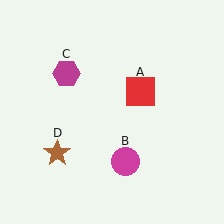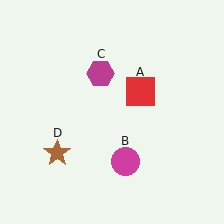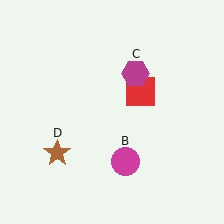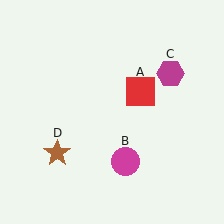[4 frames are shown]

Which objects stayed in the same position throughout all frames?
Red square (object A) and magenta circle (object B) and brown star (object D) remained stationary.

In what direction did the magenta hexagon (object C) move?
The magenta hexagon (object C) moved right.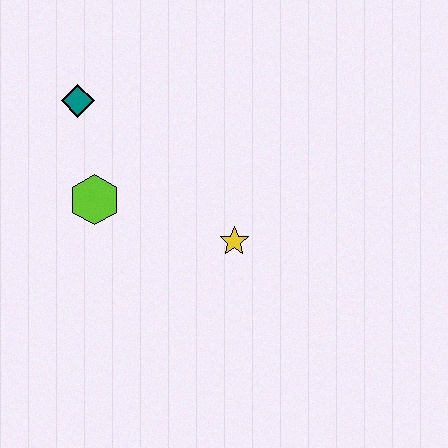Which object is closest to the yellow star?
The lime hexagon is closest to the yellow star.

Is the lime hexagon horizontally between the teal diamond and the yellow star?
Yes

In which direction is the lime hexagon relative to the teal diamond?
The lime hexagon is below the teal diamond.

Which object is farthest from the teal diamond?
The yellow star is farthest from the teal diamond.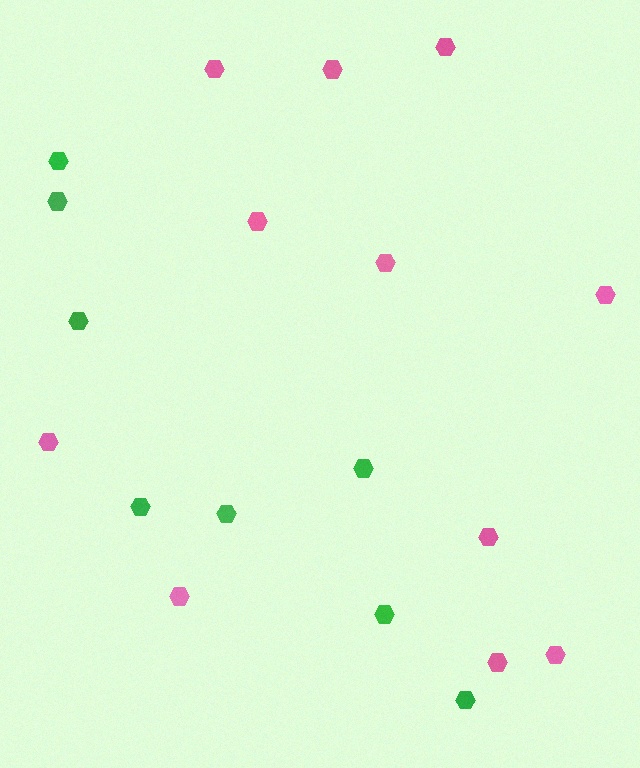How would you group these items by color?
There are 2 groups: one group of pink hexagons (11) and one group of green hexagons (8).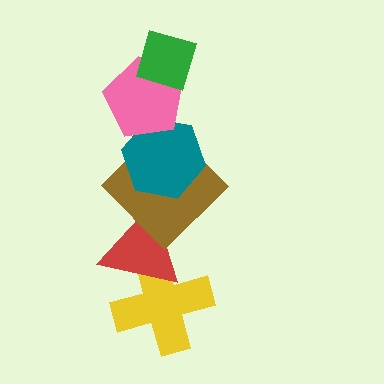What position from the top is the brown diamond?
The brown diamond is 4th from the top.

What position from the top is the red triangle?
The red triangle is 5th from the top.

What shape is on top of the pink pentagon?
The green diamond is on top of the pink pentagon.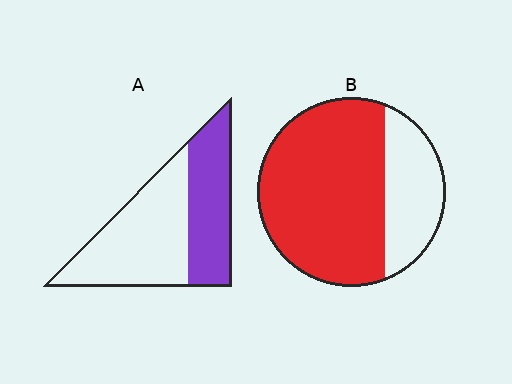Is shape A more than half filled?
No.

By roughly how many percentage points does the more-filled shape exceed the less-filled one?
By roughly 30 percentage points (B over A).